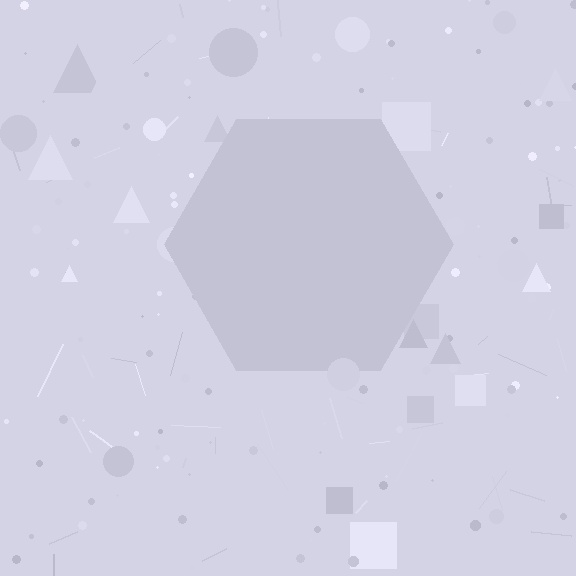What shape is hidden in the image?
A hexagon is hidden in the image.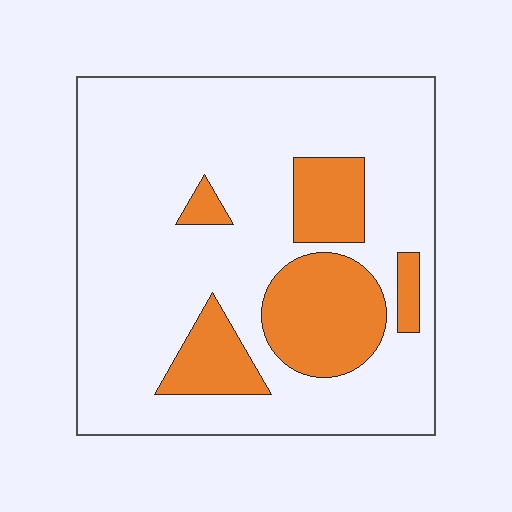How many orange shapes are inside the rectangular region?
5.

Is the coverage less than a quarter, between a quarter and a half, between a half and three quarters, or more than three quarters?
Less than a quarter.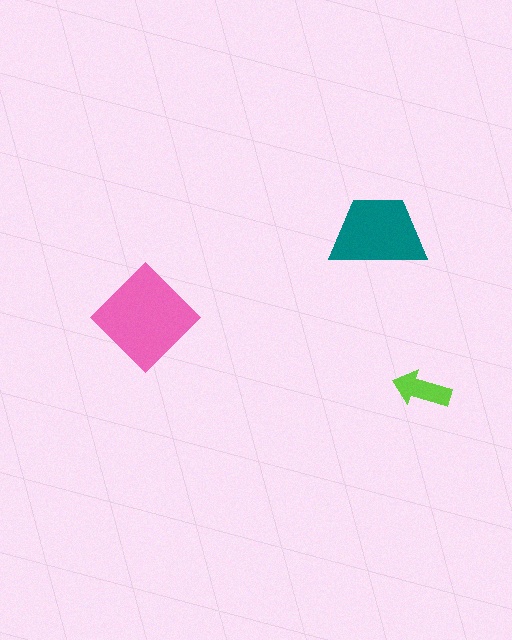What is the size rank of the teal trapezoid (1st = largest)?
2nd.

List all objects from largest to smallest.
The pink diamond, the teal trapezoid, the lime arrow.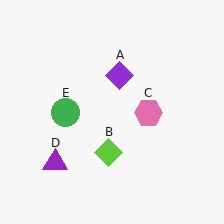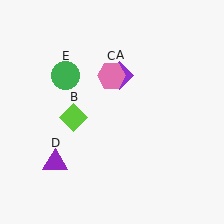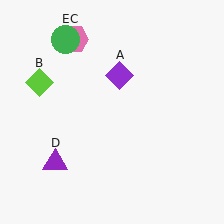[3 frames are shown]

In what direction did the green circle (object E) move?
The green circle (object E) moved up.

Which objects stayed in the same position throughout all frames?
Purple diamond (object A) and purple triangle (object D) remained stationary.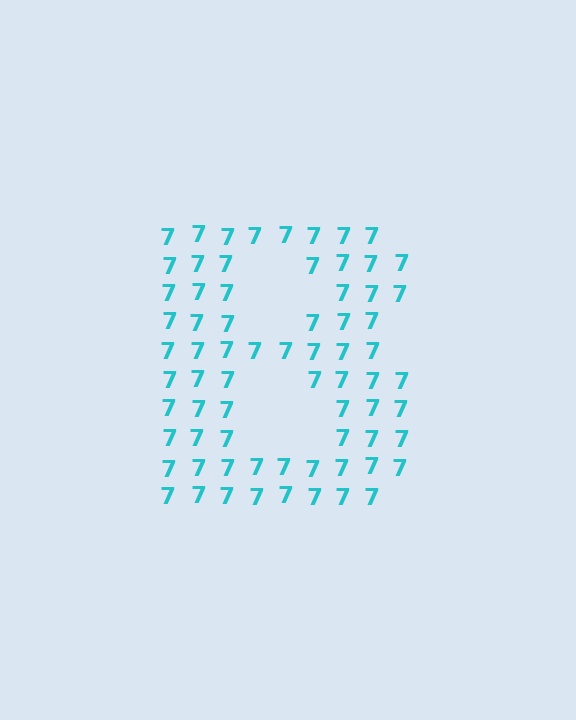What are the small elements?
The small elements are digit 7's.